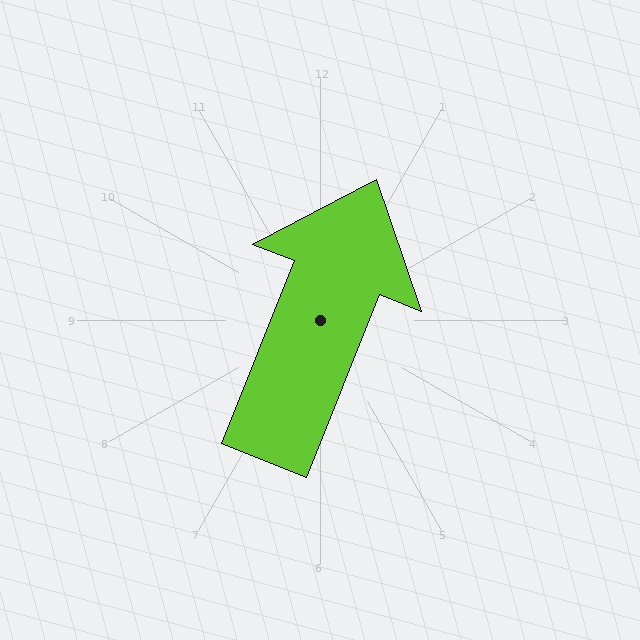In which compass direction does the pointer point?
North.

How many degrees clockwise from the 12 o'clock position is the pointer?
Approximately 22 degrees.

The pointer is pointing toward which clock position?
Roughly 1 o'clock.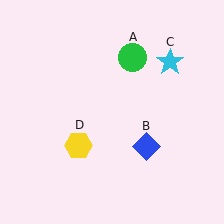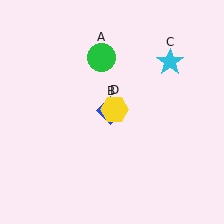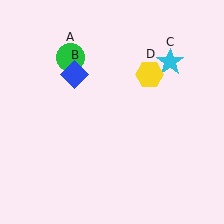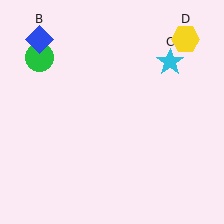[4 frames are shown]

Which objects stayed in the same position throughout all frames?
Cyan star (object C) remained stationary.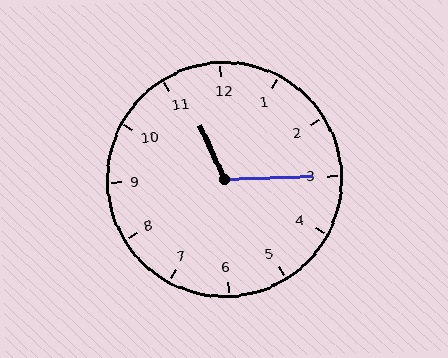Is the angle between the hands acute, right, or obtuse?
It is obtuse.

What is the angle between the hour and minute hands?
Approximately 112 degrees.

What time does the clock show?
11:15.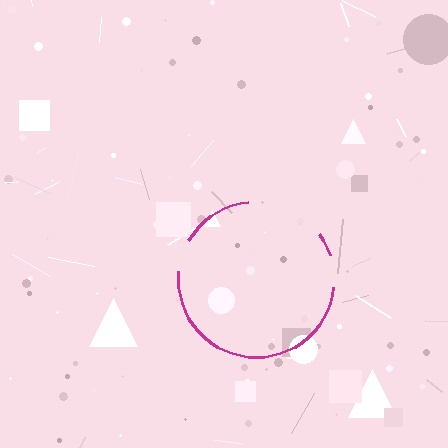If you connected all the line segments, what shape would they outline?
They would outline a circle.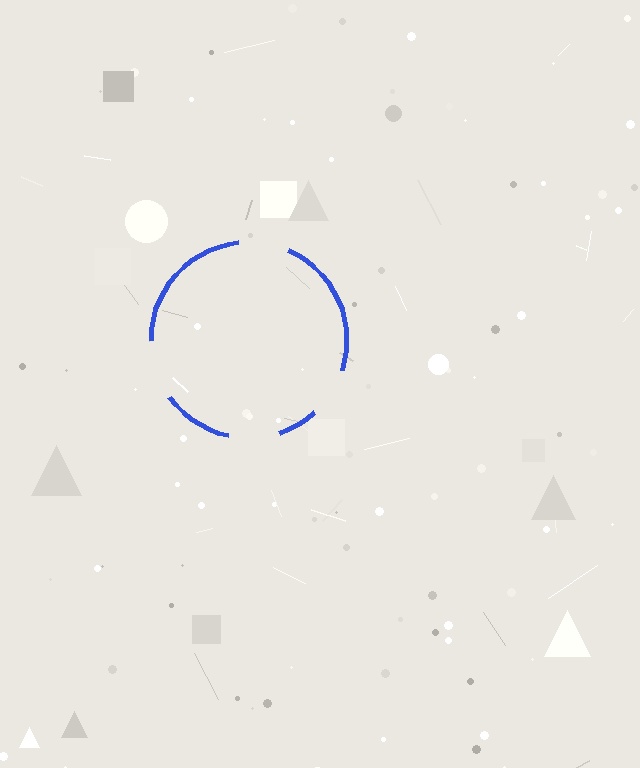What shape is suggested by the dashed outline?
The dashed outline suggests a circle.